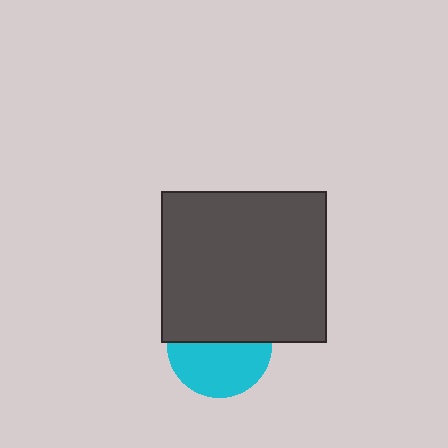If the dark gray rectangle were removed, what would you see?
You would see the complete cyan circle.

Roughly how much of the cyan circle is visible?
About half of it is visible (roughly 52%).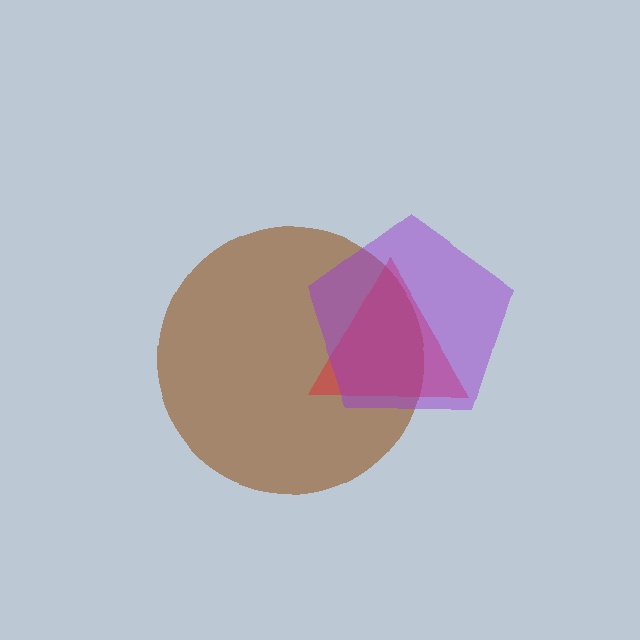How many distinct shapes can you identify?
There are 3 distinct shapes: a brown circle, a red triangle, a purple pentagon.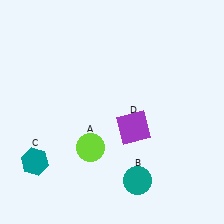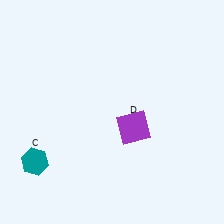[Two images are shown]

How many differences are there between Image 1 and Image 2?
There are 2 differences between the two images.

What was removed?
The lime circle (A), the teal circle (B) were removed in Image 2.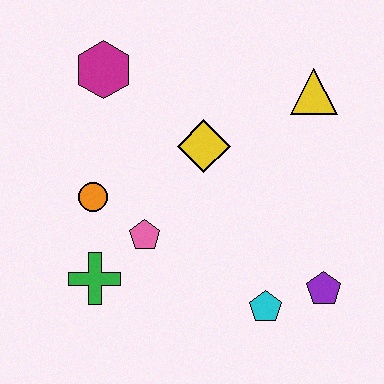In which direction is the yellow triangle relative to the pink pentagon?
The yellow triangle is to the right of the pink pentagon.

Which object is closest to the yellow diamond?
The pink pentagon is closest to the yellow diamond.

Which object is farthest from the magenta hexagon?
The purple pentagon is farthest from the magenta hexagon.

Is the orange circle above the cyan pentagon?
Yes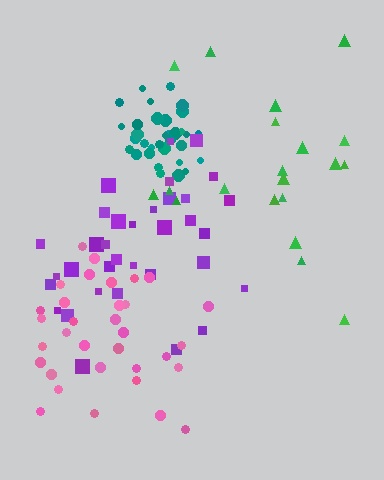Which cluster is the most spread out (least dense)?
Green.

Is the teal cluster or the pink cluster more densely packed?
Teal.